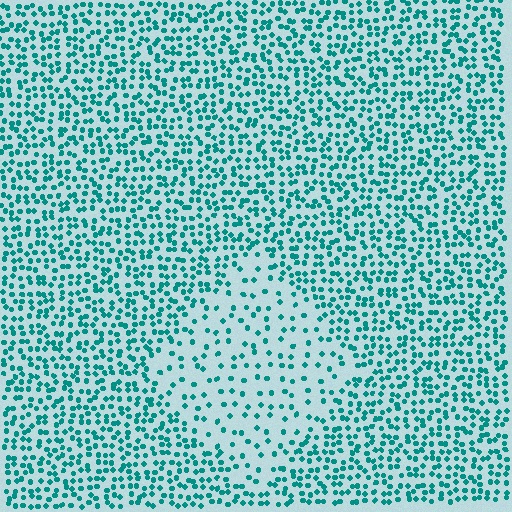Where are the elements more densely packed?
The elements are more densely packed outside the diamond boundary.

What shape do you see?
I see a diamond.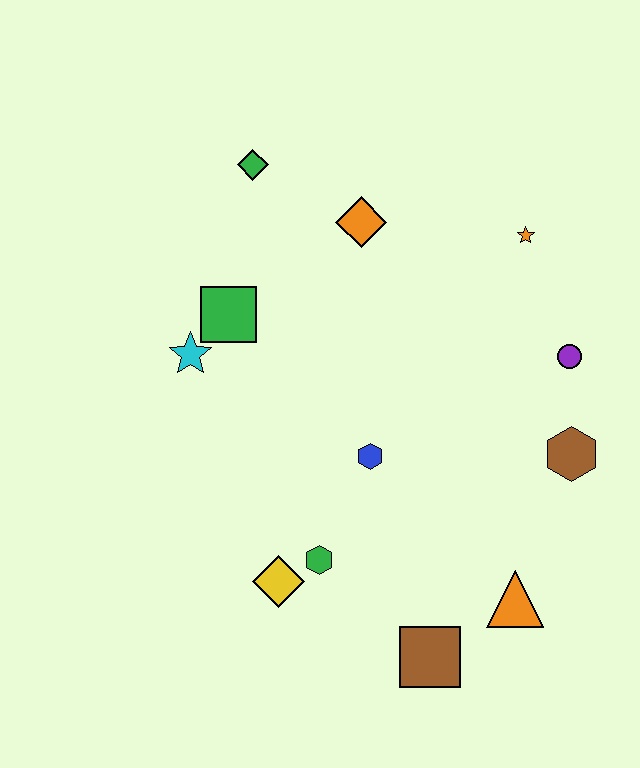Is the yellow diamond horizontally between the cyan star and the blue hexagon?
Yes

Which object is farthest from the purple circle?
The cyan star is farthest from the purple circle.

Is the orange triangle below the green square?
Yes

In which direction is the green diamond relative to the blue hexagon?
The green diamond is above the blue hexagon.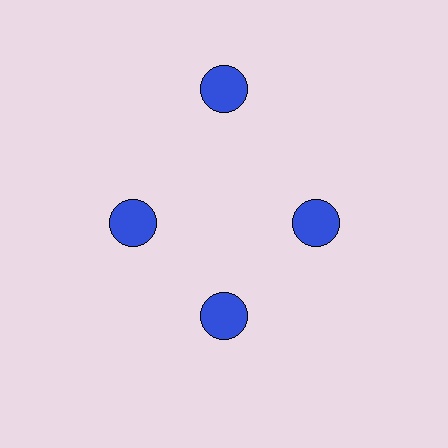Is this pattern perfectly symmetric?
No. The 4 blue circles are arranged in a ring, but one element near the 12 o'clock position is pushed outward from the center, breaking the 4-fold rotational symmetry.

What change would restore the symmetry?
The symmetry would be restored by moving it inward, back onto the ring so that all 4 circles sit at equal angles and equal distance from the center.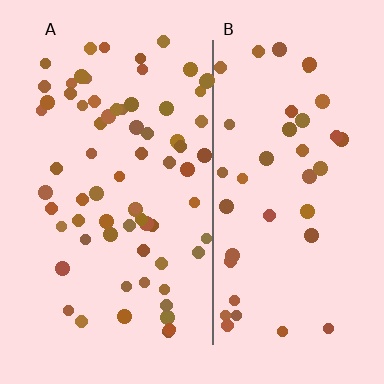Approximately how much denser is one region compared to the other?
Approximately 1.7× — region A over region B.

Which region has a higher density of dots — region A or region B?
A (the left).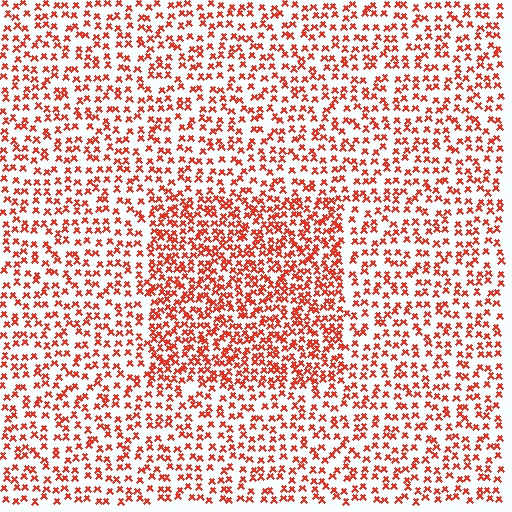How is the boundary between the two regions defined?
The boundary is defined by a change in element density (approximately 1.7x ratio). All elements are the same color, size, and shape.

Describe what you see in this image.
The image contains small red elements arranged at two different densities. A rectangle-shaped region is visible where the elements are more densely packed than the surrounding area.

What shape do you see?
I see a rectangle.